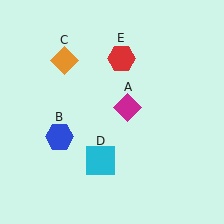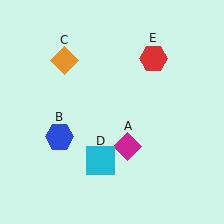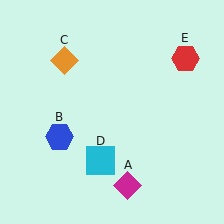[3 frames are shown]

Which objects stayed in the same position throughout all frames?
Blue hexagon (object B) and orange diamond (object C) and cyan square (object D) remained stationary.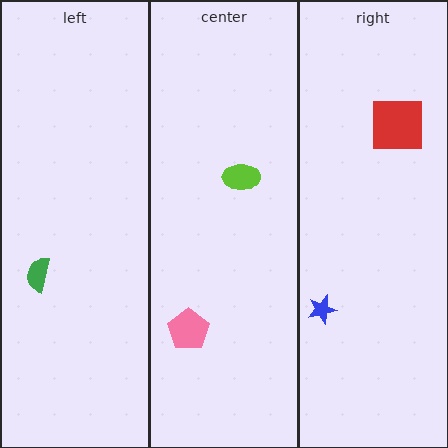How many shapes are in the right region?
2.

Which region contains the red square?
The right region.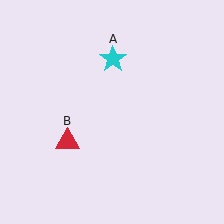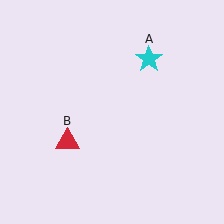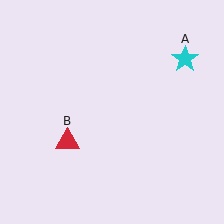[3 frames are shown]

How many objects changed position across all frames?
1 object changed position: cyan star (object A).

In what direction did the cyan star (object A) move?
The cyan star (object A) moved right.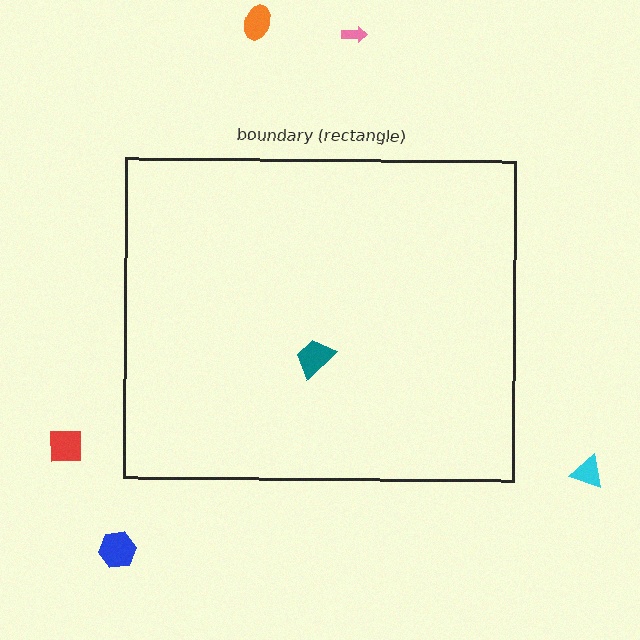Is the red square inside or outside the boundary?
Outside.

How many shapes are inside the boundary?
1 inside, 5 outside.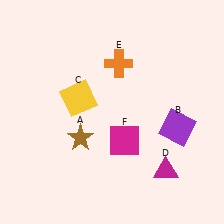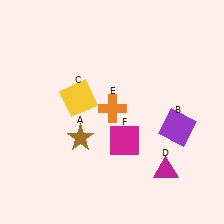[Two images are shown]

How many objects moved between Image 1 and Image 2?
1 object moved between the two images.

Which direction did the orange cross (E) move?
The orange cross (E) moved down.